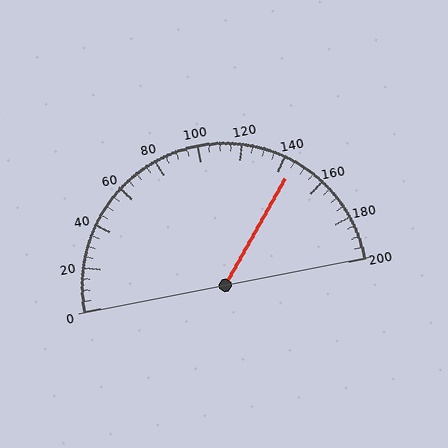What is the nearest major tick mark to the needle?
The nearest major tick mark is 140.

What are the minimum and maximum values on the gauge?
The gauge ranges from 0 to 200.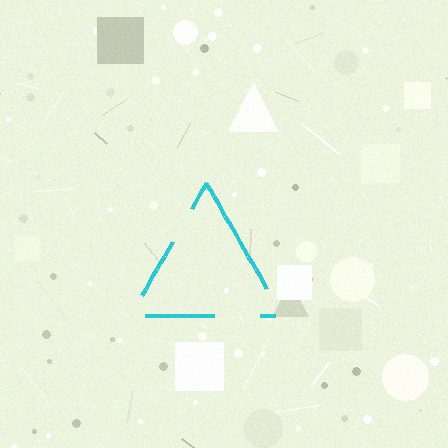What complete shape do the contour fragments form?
The contour fragments form a triangle.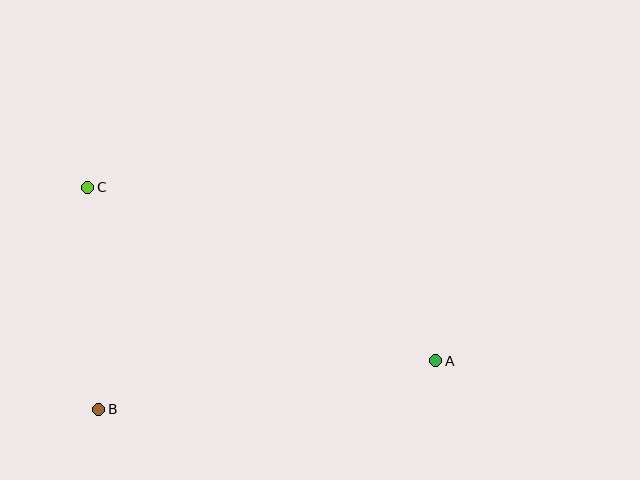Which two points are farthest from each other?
Points A and C are farthest from each other.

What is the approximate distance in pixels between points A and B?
The distance between A and B is approximately 340 pixels.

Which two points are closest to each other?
Points B and C are closest to each other.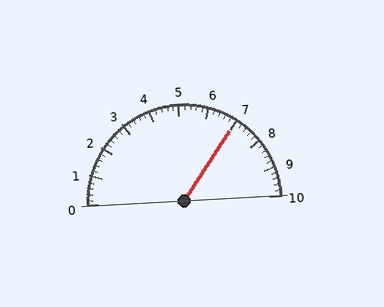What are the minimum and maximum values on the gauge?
The gauge ranges from 0 to 10.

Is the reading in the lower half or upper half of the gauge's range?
The reading is in the upper half of the range (0 to 10).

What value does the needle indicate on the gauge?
The needle indicates approximately 7.0.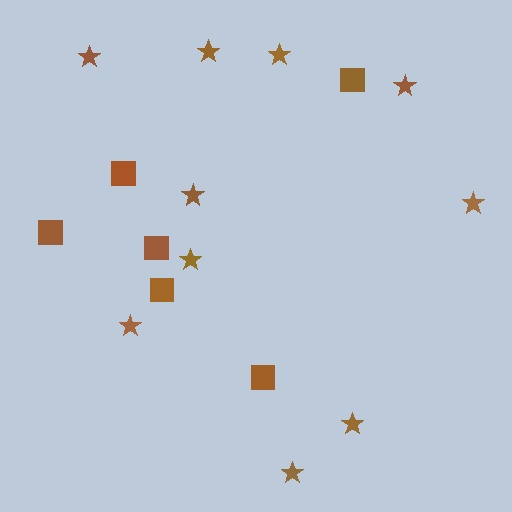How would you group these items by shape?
There are 2 groups: one group of stars (10) and one group of squares (6).